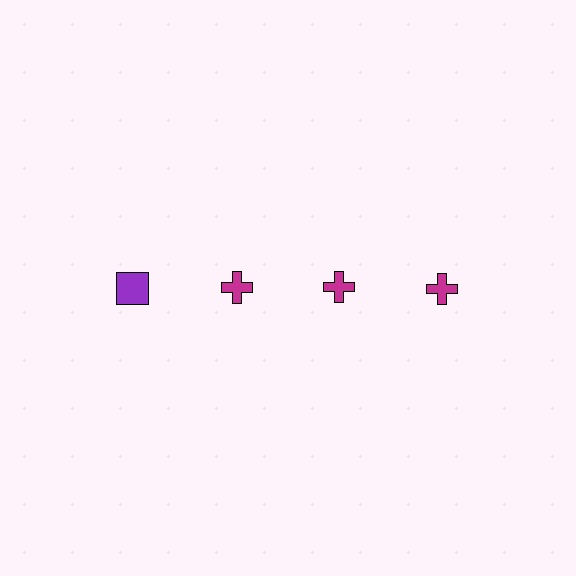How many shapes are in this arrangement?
There are 4 shapes arranged in a grid pattern.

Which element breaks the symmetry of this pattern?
The purple square in the top row, leftmost column breaks the symmetry. All other shapes are magenta crosses.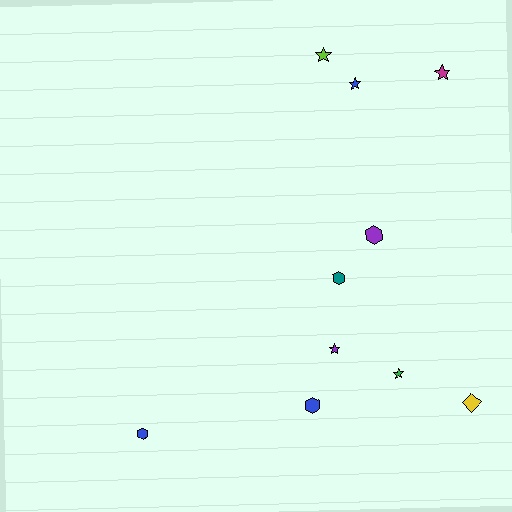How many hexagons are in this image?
There are 4 hexagons.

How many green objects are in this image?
There is 1 green object.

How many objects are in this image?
There are 10 objects.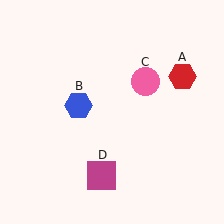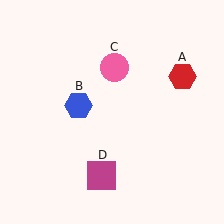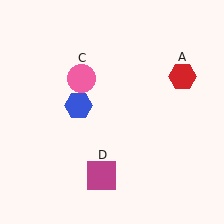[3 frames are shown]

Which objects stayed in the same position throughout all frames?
Red hexagon (object A) and blue hexagon (object B) and magenta square (object D) remained stationary.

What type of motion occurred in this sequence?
The pink circle (object C) rotated counterclockwise around the center of the scene.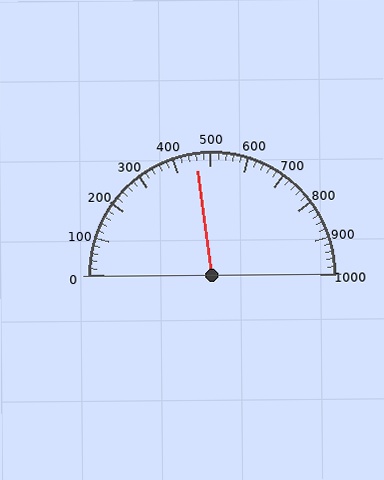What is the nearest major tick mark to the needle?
The nearest major tick mark is 500.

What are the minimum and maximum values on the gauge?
The gauge ranges from 0 to 1000.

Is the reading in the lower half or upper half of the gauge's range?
The reading is in the lower half of the range (0 to 1000).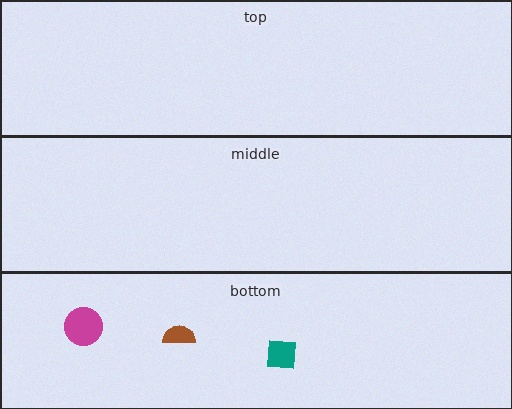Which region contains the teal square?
The bottom region.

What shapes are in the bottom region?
The magenta circle, the brown semicircle, the teal square.